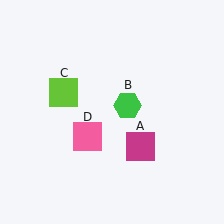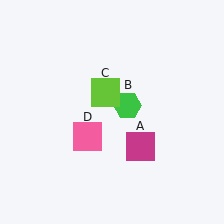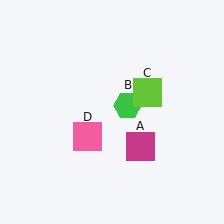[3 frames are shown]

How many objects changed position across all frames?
1 object changed position: lime square (object C).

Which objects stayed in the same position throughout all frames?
Magenta square (object A) and green hexagon (object B) and pink square (object D) remained stationary.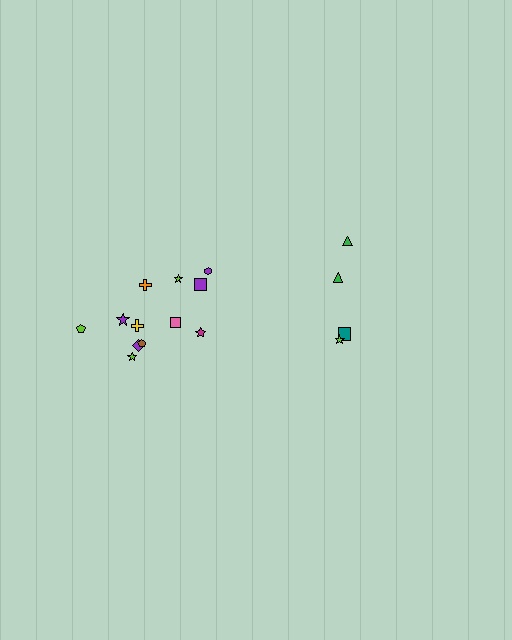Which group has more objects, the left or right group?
The left group.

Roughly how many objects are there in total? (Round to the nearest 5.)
Roughly 15 objects in total.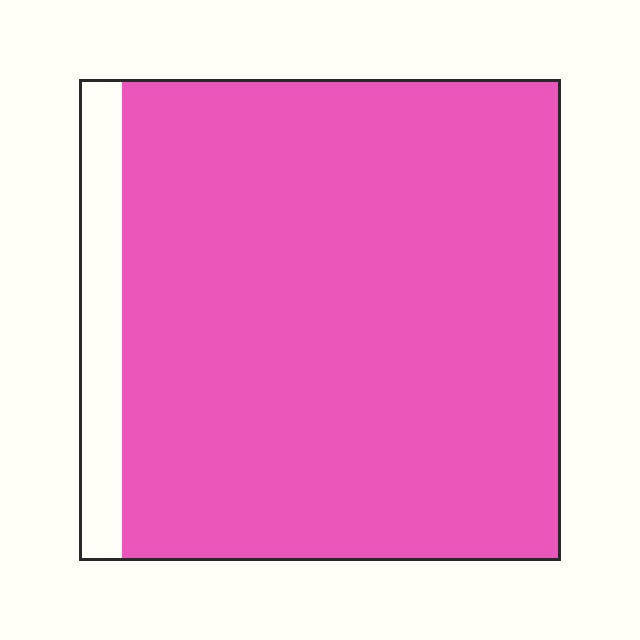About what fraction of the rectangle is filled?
About nine tenths (9/10).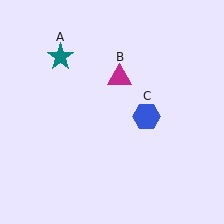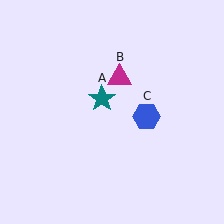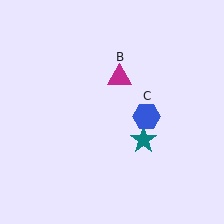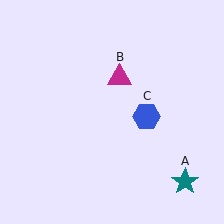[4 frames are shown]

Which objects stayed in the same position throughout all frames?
Magenta triangle (object B) and blue hexagon (object C) remained stationary.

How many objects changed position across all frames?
1 object changed position: teal star (object A).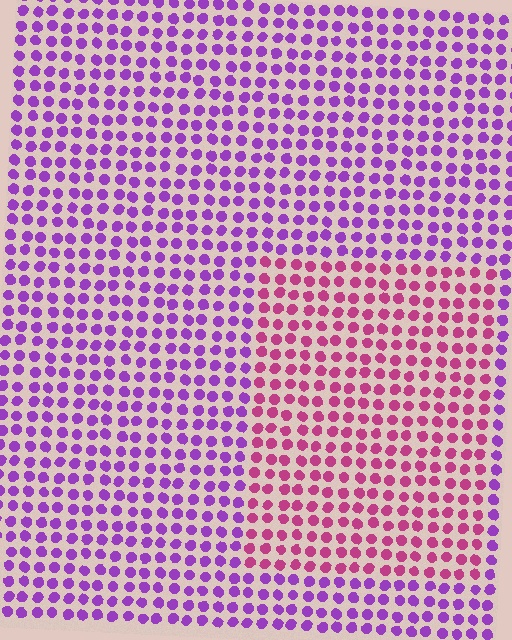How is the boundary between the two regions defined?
The boundary is defined purely by a slight shift in hue (about 44 degrees). Spacing, size, and orientation are identical on both sides.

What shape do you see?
I see a rectangle.